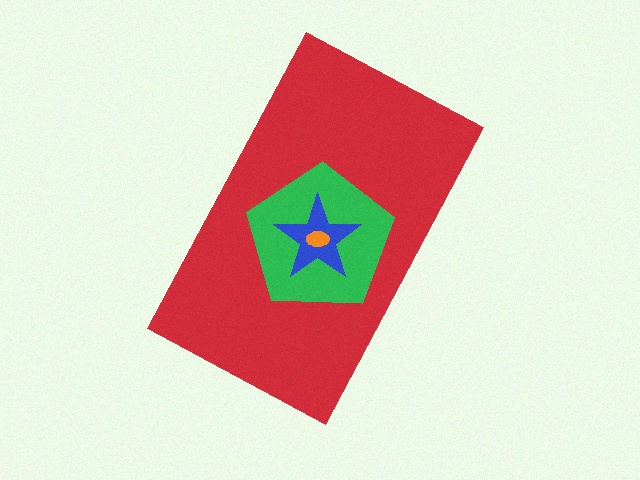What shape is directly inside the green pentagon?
The blue star.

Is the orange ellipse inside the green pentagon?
Yes.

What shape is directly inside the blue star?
The orange ellipse.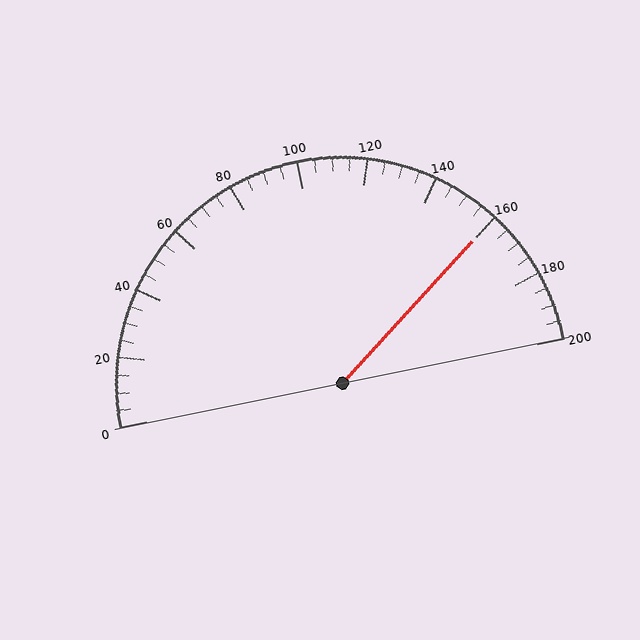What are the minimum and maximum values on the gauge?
The gauge ranges from 0 to 200.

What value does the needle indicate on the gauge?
The needle indicates approximately 160.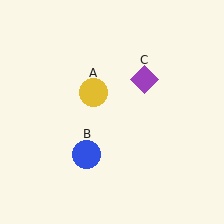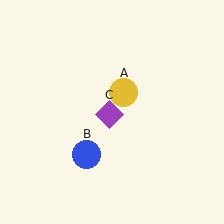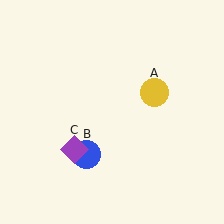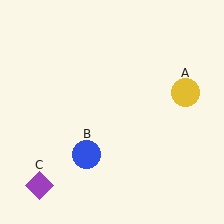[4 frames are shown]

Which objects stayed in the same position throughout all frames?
Blue circle (object B) remained stationary.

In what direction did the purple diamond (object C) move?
The purple diamond (object C) moved down and to the left.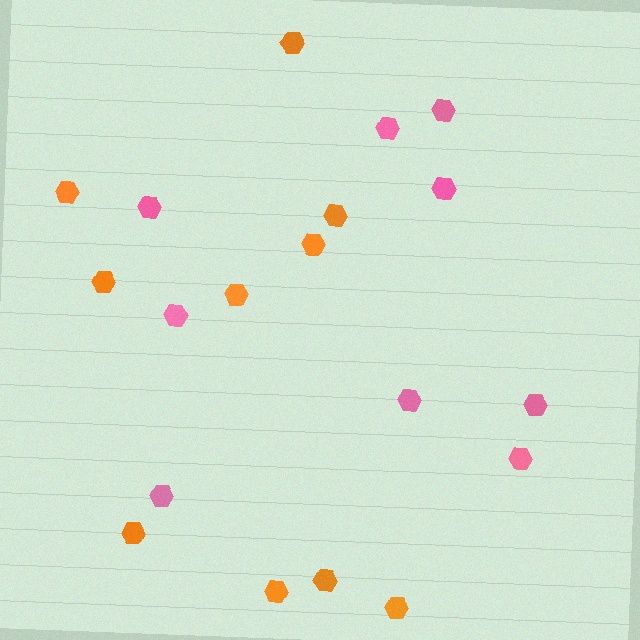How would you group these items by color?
There are 2 groups: one group of orange hexagons (10) and one group of pink hexagons (9).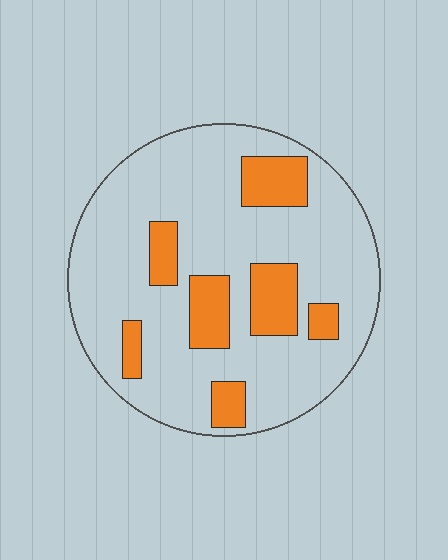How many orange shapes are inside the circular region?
7.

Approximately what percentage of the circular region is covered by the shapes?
Approximately 20%.